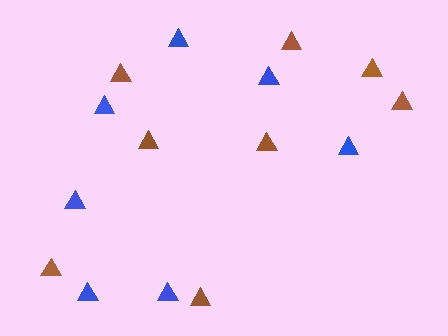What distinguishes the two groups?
There are 2 groups: one group of brown triangles (8) and one group of blue triangles (7).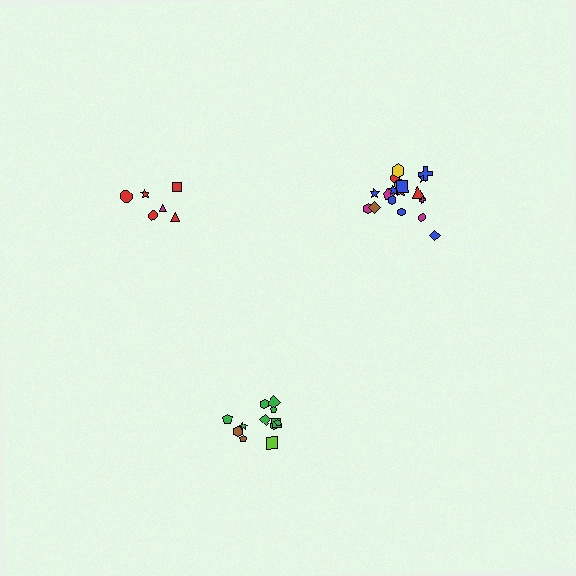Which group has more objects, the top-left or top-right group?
The top-right group.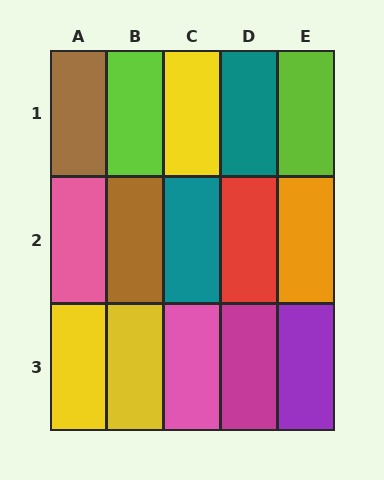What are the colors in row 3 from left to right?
Yellow, yellow, pink, magenta, purple.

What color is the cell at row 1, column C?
Yellow.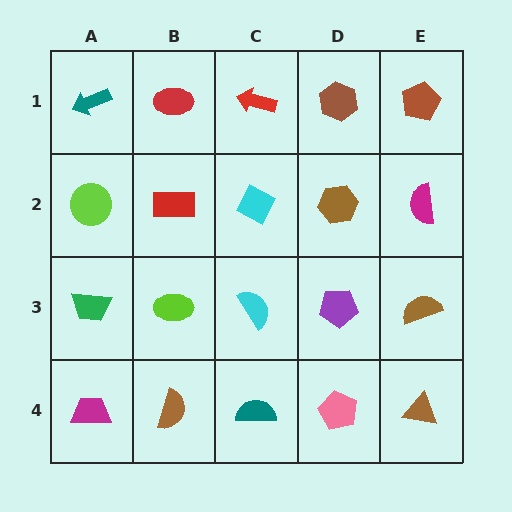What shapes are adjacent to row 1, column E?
A magenta semicircle (row 2, column E), a brown hexagon (row 1, column D).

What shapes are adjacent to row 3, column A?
A lime circle (row 2, column A), a magenta trapezoid (row 4, column A), a lime ellipse (row 3, column B).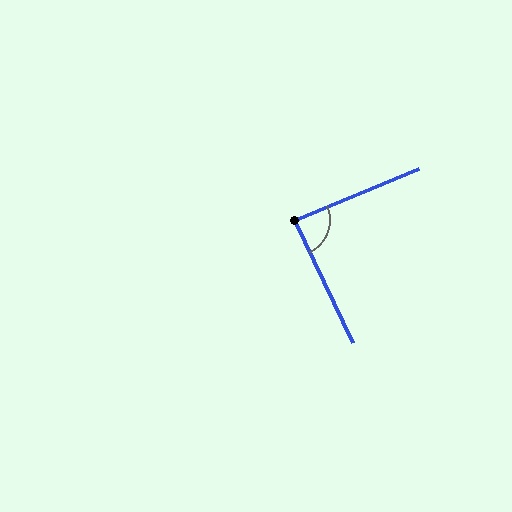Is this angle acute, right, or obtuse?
It is approximately a right angle.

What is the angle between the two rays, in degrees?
Approximately 87 degrees.